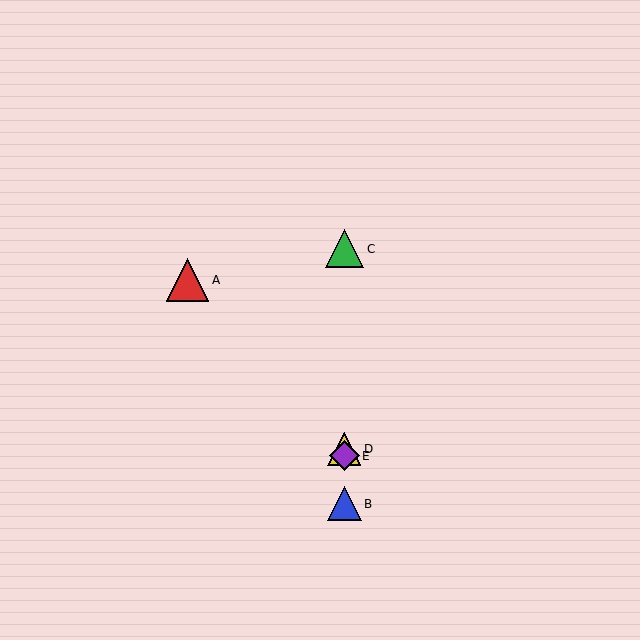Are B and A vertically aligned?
No, B is at x≈344 and A is at x≈188.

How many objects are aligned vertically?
4 objects (B, C, D, E) are aligned vertically.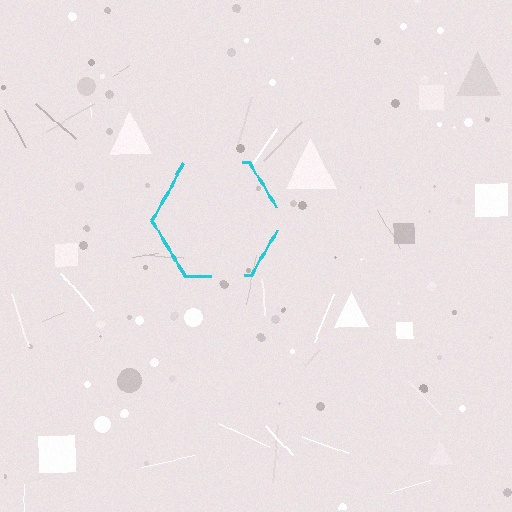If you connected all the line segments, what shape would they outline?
They would outline a hexagon.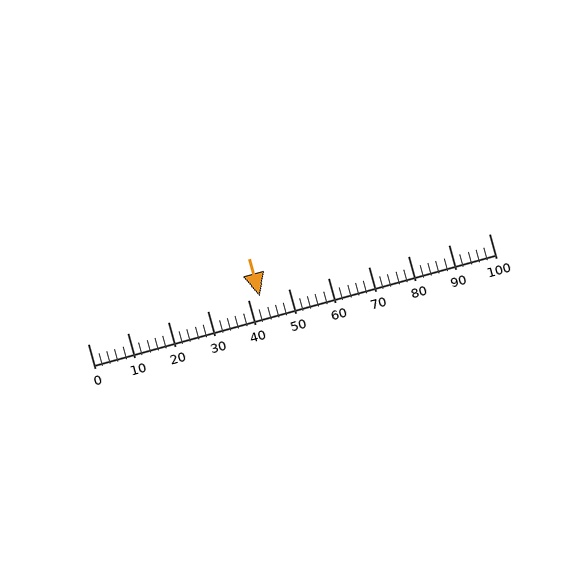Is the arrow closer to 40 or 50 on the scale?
The arrow is closer to 40.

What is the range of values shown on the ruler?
The ruler shows values from 0 to 100.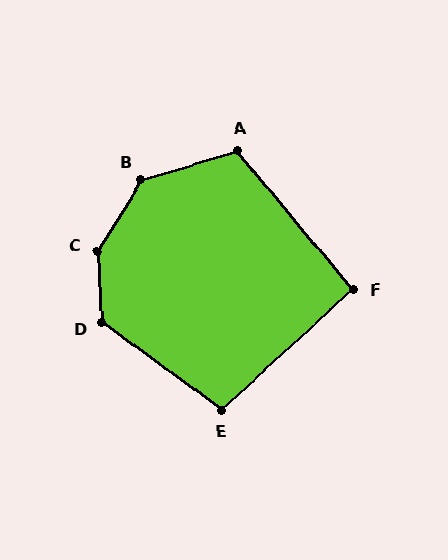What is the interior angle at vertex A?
Approximately 113 degrees (obtuse).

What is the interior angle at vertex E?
Approximately 102 degrees (obtuse).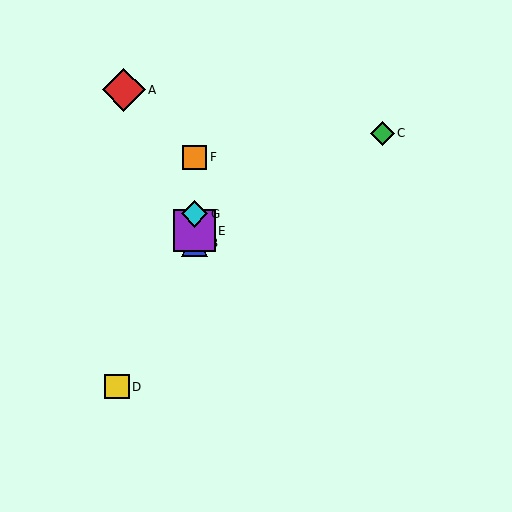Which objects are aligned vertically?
Objects B, E, F, G are aligned vertically.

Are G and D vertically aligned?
No, G is at x≈194 and D is at x≈117.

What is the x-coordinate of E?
Object E is at x≈194.